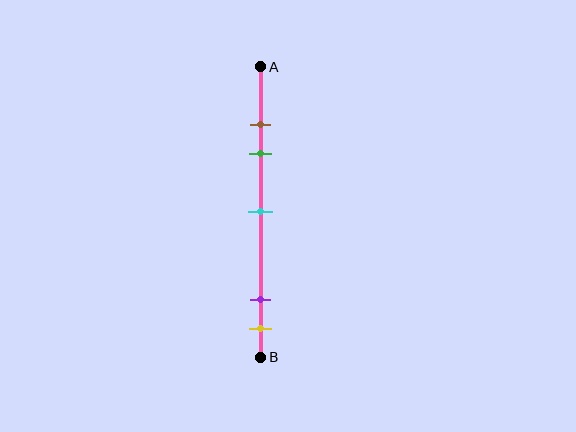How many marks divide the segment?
There are 5 marks dividing the segment.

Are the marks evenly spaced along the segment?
No, the marks are not evenly spaced.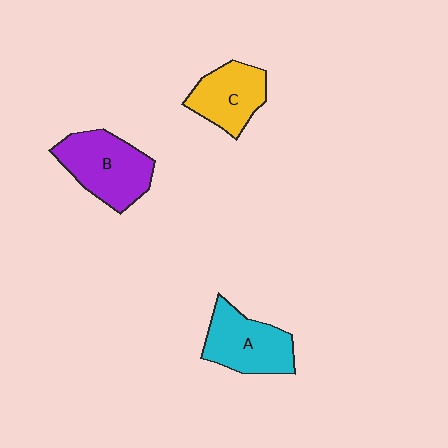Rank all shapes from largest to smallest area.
From largest to smallest: B (purple), A (cyan), C (yellow).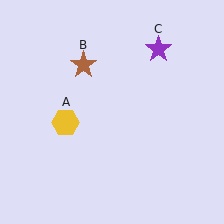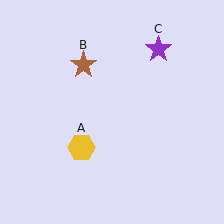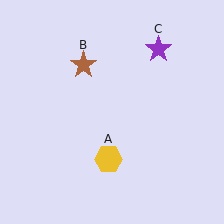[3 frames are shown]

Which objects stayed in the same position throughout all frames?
Brown star (object B) and purple star (object C) remained stationary.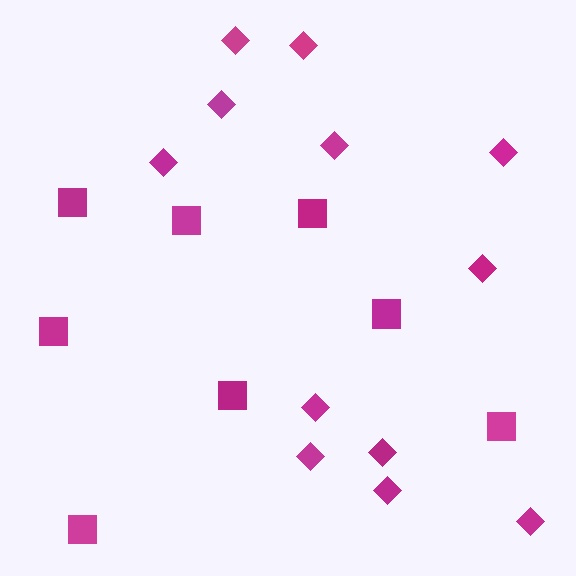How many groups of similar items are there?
There are 2 groups: one group of diamonds (12) and one group of squares (8).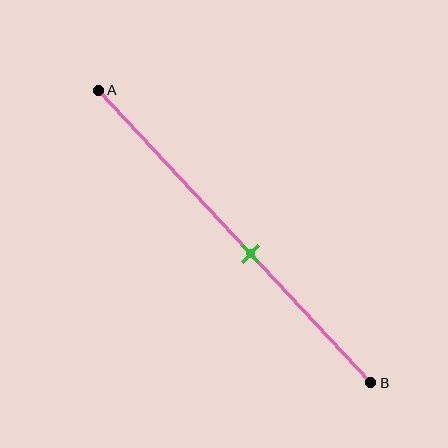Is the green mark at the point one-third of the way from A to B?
No, the mark is at about 55% from A, not at the 33% one-third point.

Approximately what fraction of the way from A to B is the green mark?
The green mark is approximately 55% of the way from A to B.